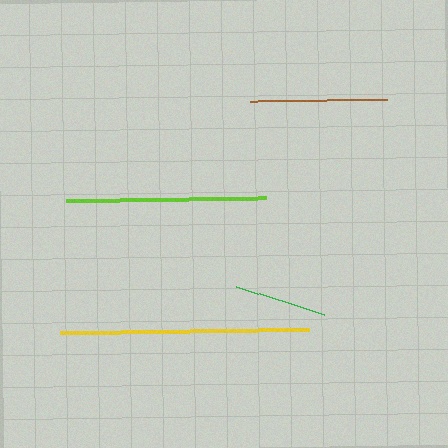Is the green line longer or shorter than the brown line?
The brown line is longer than the green line.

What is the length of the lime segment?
The lime segment is approximately 200 pixels long.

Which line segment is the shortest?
The green line is the shortest at approximately 92 pixels.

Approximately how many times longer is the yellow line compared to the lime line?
The yellow line is approximately 1.2 times the length of the lime line.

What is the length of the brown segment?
The brown segment is approximately 137 pixels long.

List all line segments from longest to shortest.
From longest to shortest: yellow, lime, brown, green.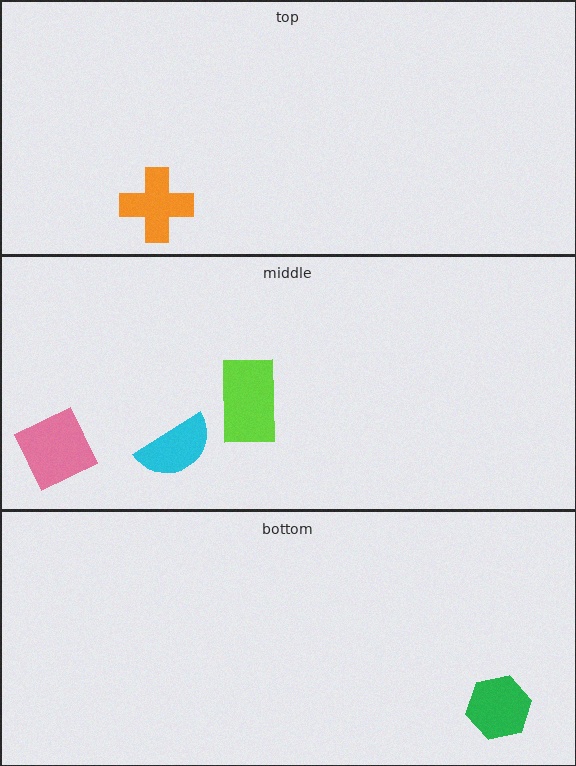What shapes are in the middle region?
The pink square, the cyan semicircle, the lime rectangle.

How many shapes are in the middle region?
3.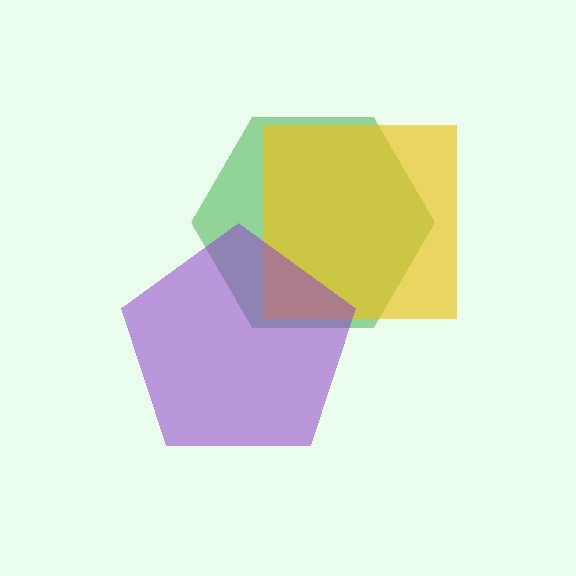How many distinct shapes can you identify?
There are 3 distinct shapes: a green hexagon, a yellow square, a purple pentagon.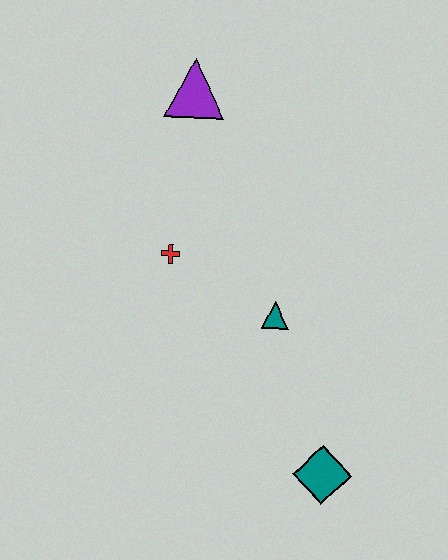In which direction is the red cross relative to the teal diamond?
The red cross is above the teal diamond.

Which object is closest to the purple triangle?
The red cross is closest to the purple triangle.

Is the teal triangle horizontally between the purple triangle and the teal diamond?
Yes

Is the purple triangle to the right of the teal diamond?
No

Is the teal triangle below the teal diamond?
No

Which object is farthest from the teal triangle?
The purple triangle is farthest from the teal triangle.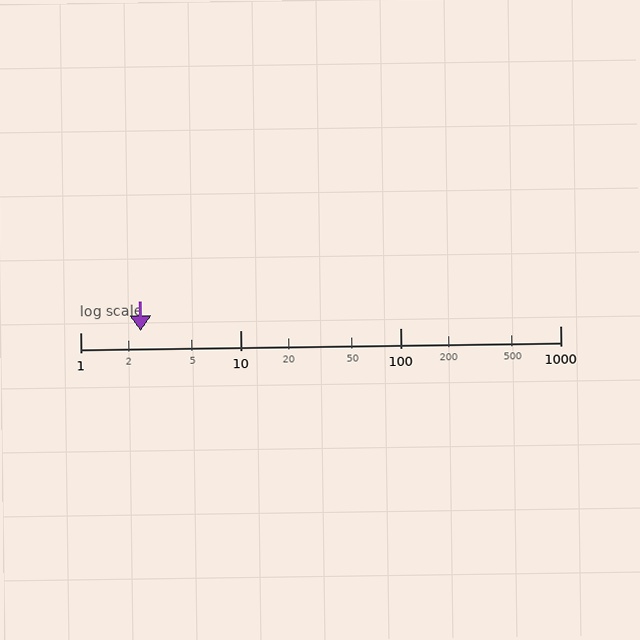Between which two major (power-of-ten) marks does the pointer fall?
The pointer is between 1 and 10.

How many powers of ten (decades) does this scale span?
The scale spans 3 decades, from 1 to 1000.